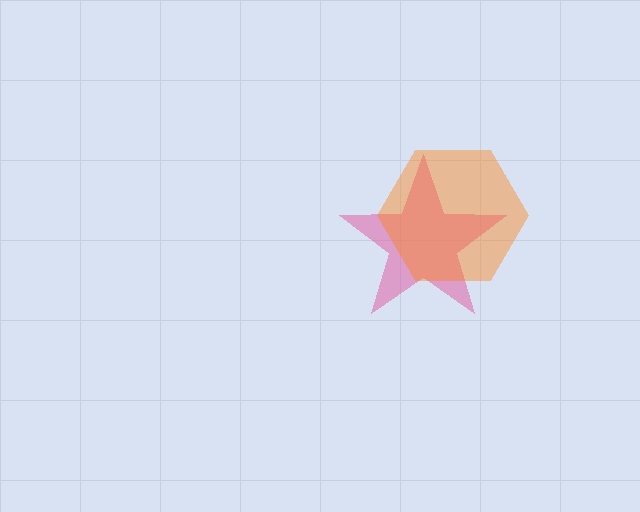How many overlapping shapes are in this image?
There are 2 overlapping shapes in the image.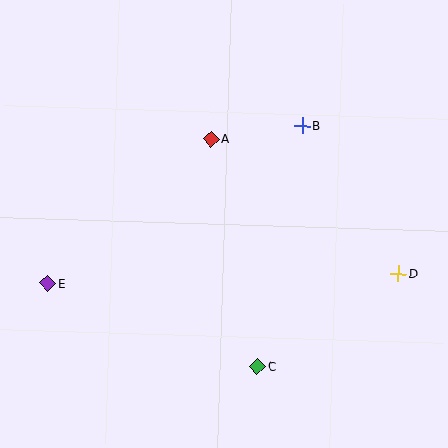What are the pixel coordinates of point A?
Point A is at (211, 139).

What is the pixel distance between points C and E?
The distance between C and E is 225 pixels.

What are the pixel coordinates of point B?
Point B is at (302, 126).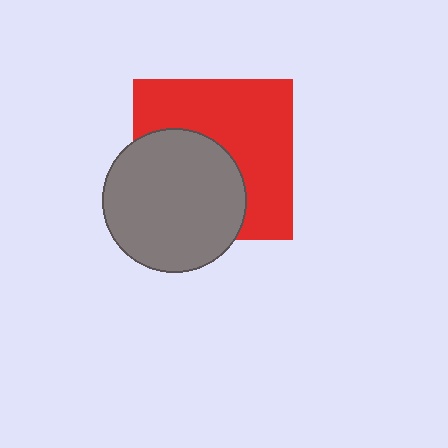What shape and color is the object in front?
The object in front is a gray circle.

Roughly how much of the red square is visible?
About half of it is visible (roughly 56%).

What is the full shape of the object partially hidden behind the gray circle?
The partially hidden object is a red square.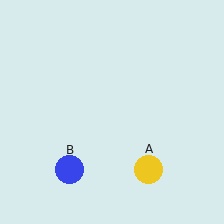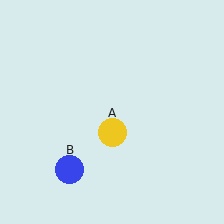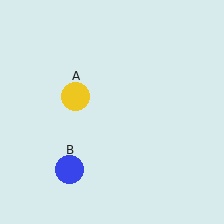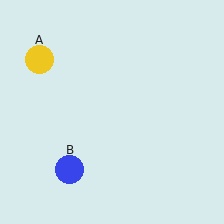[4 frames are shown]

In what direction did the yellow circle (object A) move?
The yellow circle (object A) moved up and to the left.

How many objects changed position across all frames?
1 object changed position: yellow circle (object A).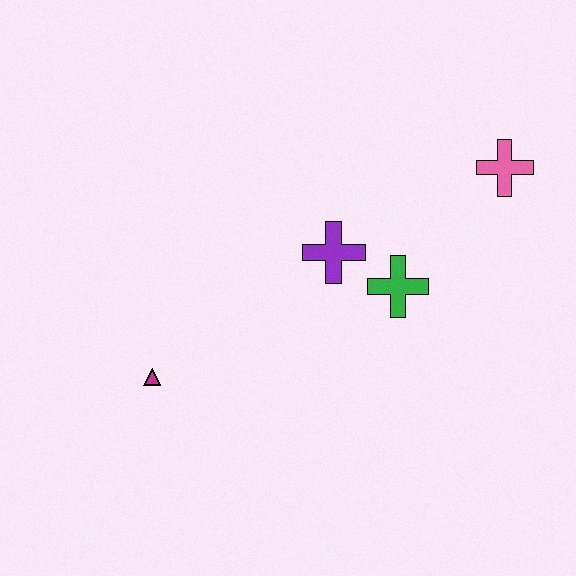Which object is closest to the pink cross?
The green cross is closest to the pink cross.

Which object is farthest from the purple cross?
The magenta triangle is farthest from the purple cross.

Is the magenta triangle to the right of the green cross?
No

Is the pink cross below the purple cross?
No